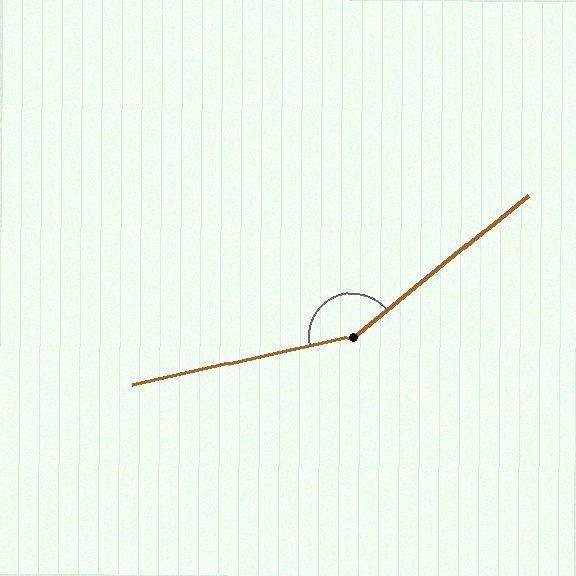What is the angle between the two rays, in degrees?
Approximately 154 degrees.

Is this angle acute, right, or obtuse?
It is obtuse.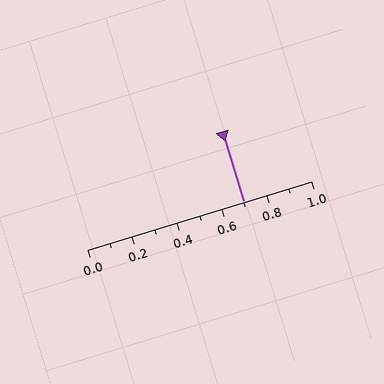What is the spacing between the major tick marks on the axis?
The major ticks are spaced 0.2 apart.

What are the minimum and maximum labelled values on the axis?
The axis runs from 0.0 to 1.0.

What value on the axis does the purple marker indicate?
The marker indicates approximately 0.7.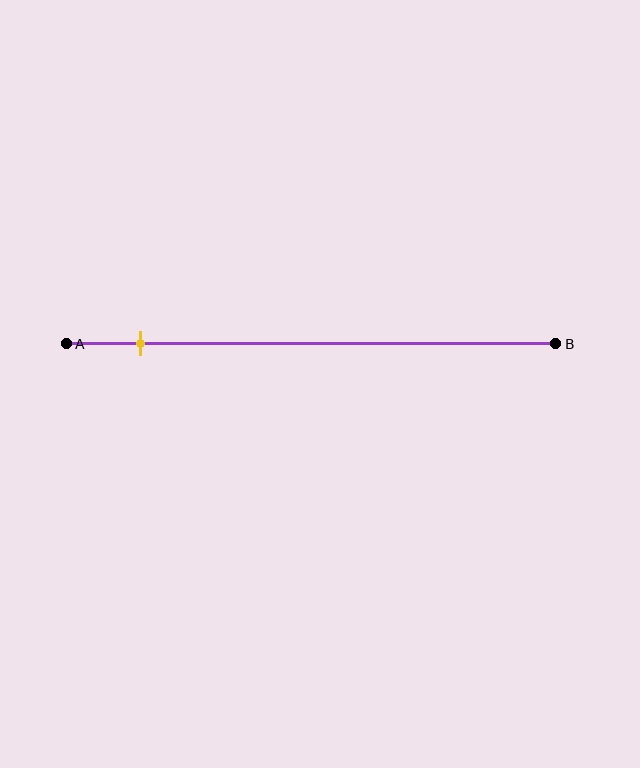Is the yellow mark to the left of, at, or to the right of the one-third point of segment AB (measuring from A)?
The yellow mark is to the left of the one-third point of segment AB.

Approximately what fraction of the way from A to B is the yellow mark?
The yellow mark is approximately 15% of the way from A to B.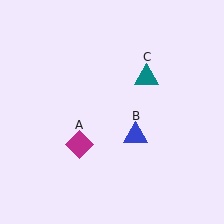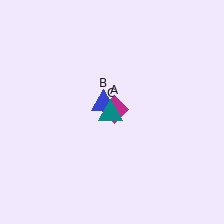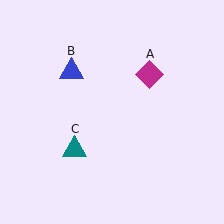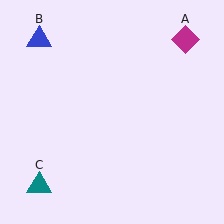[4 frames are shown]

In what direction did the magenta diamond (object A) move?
The magenta diamond (object A) moved up and to the right.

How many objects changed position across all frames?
3 objects changed position: magenta diamond (object A), blue triangle (object B), teal triangle (object C).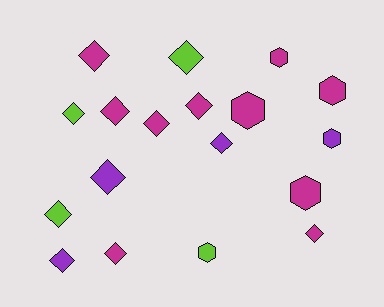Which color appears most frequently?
Magenta, with 10 objects.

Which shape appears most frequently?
Diamond, with 12 objects.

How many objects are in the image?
There are 18 objects.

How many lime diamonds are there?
There are 3 lime diamonds.